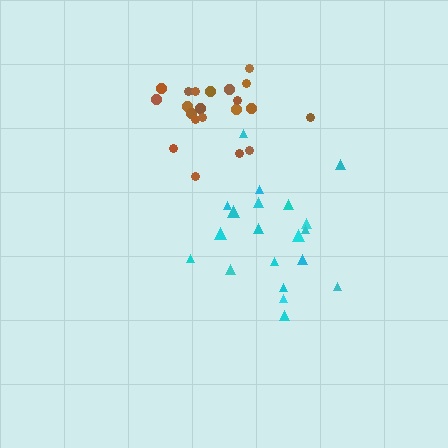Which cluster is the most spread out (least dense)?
Cyan.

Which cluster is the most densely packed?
Brown.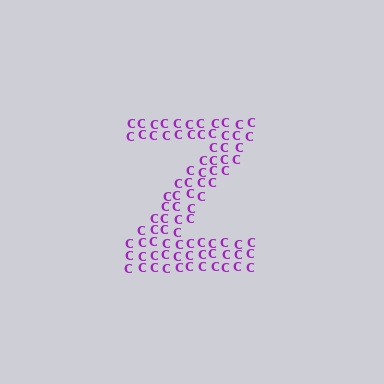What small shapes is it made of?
It is made of small letter C's.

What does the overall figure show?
The overall figure shows the letter Z.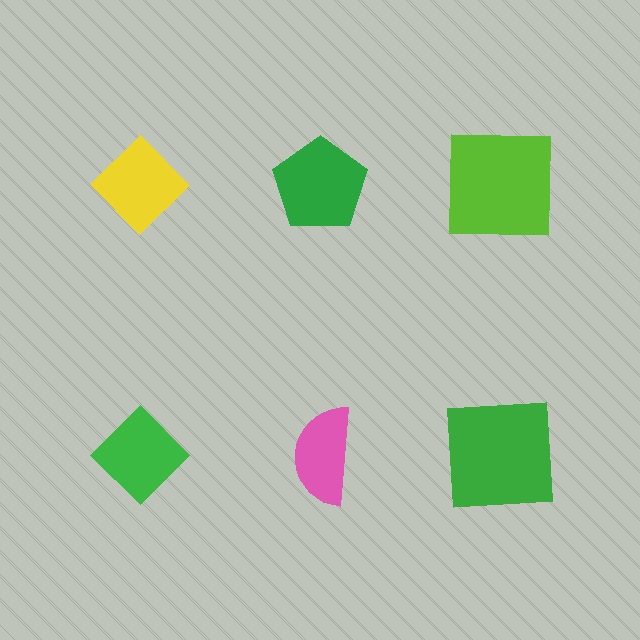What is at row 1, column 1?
A yellow diamond.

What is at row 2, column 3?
A green square.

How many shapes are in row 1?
3 shapes.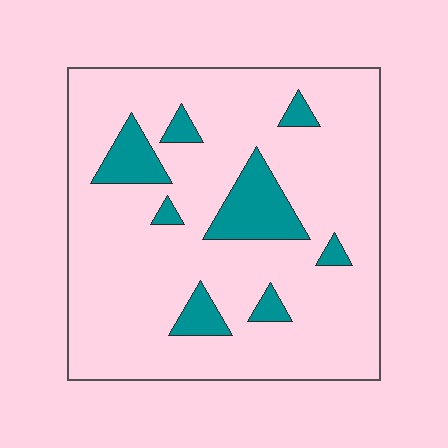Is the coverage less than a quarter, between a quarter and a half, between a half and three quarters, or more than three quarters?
Less than a quarter.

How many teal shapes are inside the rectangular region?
8.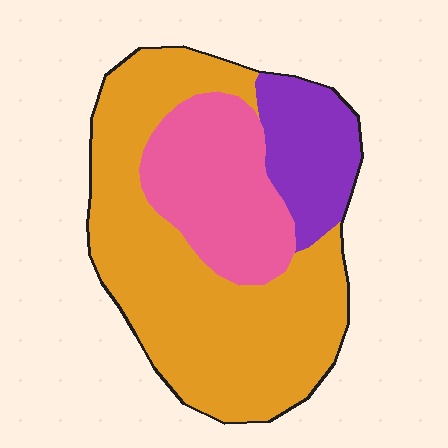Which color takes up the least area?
Purple, at roughly 15%.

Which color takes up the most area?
Orange, at roughly 60%.